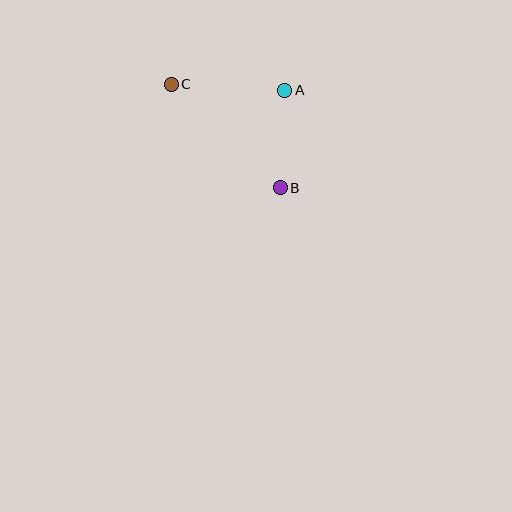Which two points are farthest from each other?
Points B and C are farthest from each other.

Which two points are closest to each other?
Points A and B are closest to each other.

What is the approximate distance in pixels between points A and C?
The distance between A and C is approximately 113 pixels.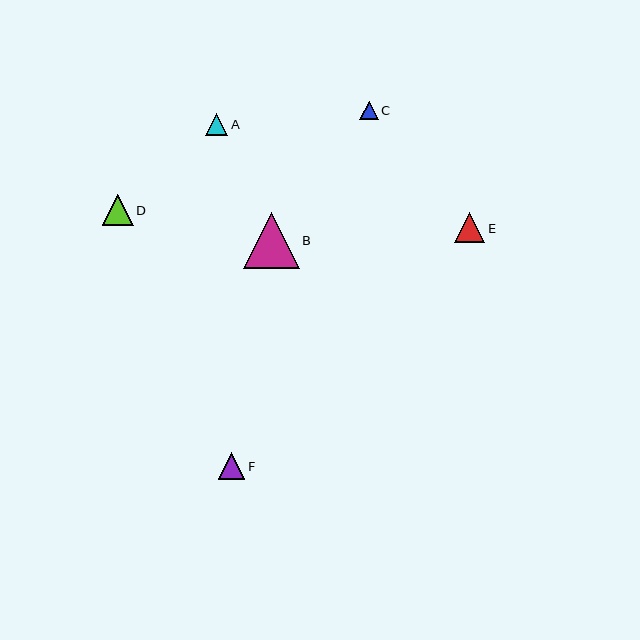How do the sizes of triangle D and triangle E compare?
Triangle D and triangle E are approximately the same size.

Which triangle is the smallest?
Triangle C is the smallest with a size of approximately 18 pixels.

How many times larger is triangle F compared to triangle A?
Triangle F is approximately 1.2 times the size of triangle A.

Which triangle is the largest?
Triangle B is the largest with a size of approximately 56 pixels.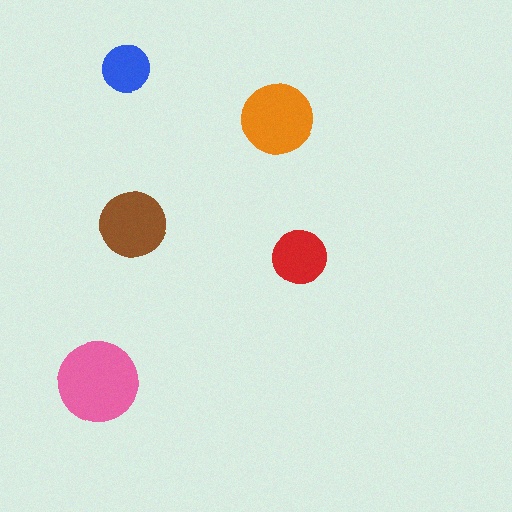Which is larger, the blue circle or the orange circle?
The orange one.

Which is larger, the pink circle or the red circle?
The pink one.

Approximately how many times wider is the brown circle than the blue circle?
About 1.5 times wider.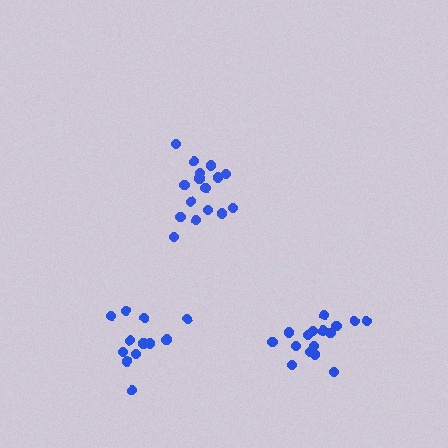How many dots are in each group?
Group 1: 13 dots, Group 2: 16 dots, Group 3: 17 dots (46 total).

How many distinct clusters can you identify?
There are 3 distinct clusters.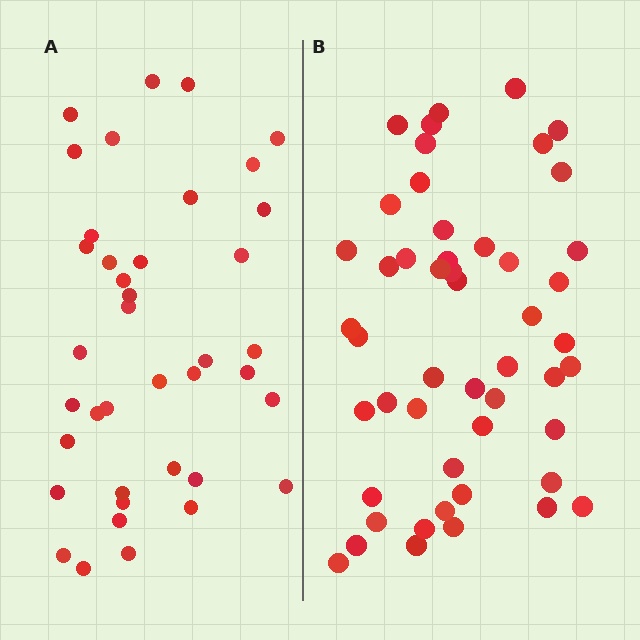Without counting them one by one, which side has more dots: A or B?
Region B (the right region) has more dots.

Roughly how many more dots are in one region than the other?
Region B has roughly 12 or so more dots than region A.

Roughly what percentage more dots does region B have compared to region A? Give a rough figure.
About 30% more.